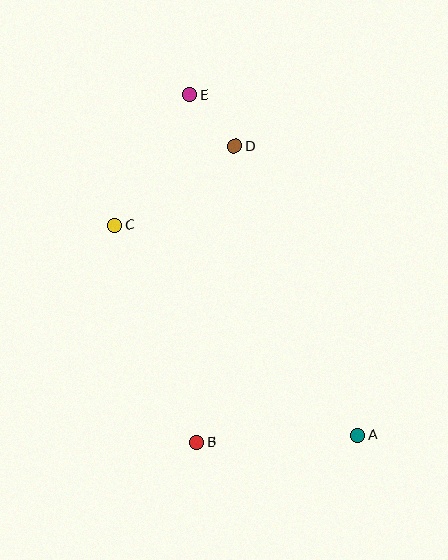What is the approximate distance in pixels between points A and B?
The distance between A and B is approximately 161 pixels.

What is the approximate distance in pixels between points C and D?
The distance between C and D is approximately 144 pixels.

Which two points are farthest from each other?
Points A and E are farthest from each other.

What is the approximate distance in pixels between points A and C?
The distance between A and C is approximately 321 pixels.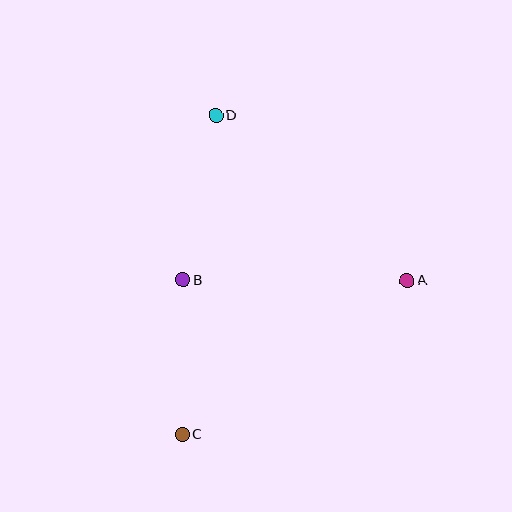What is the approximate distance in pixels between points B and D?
The distance between B and D is approximately 168 pixels.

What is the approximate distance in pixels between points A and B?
The distance between A and B is approximately 224 pixels.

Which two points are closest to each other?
Points B and C are closest to each other.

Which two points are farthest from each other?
Points C and D are farthest from each other.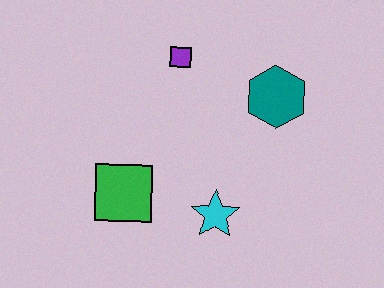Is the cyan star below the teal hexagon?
Yes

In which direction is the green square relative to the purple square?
The green square is below the purple square.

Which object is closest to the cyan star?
The green square is closest to the cyan star.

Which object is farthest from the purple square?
The cyan star is farthest from the purple square.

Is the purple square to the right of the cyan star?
No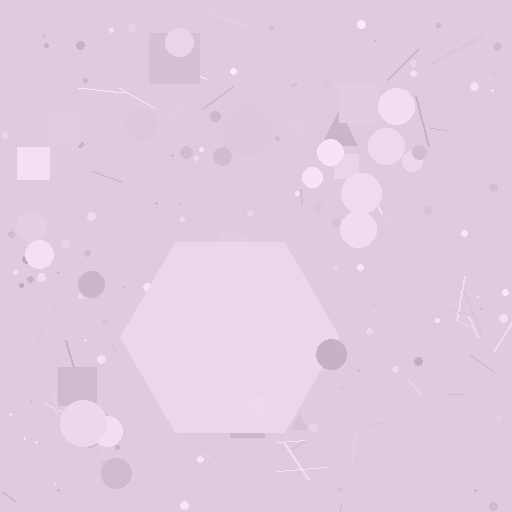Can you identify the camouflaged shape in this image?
The camouflaged shape is a hexagon.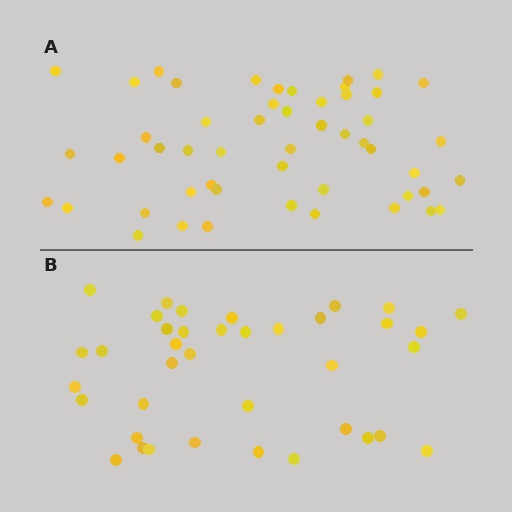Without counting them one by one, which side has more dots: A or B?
Region A (the top region) has more dots.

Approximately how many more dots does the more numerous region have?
Region A has approximately 15 more dots than region B.